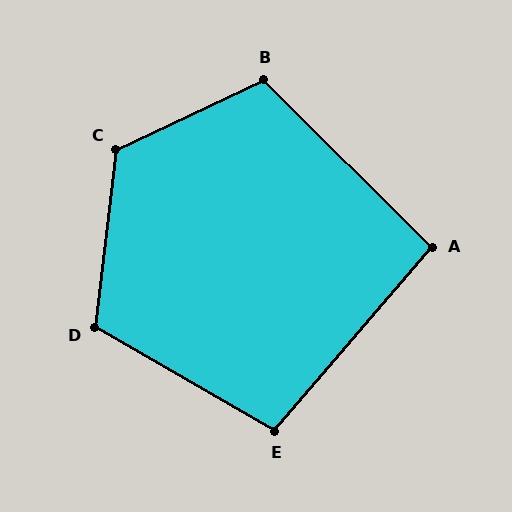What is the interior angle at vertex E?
Approximately 101 degrees (obtuse).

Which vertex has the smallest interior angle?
A, at approximately 94 degrees.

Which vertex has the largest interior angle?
C, at approximately 122 degrees.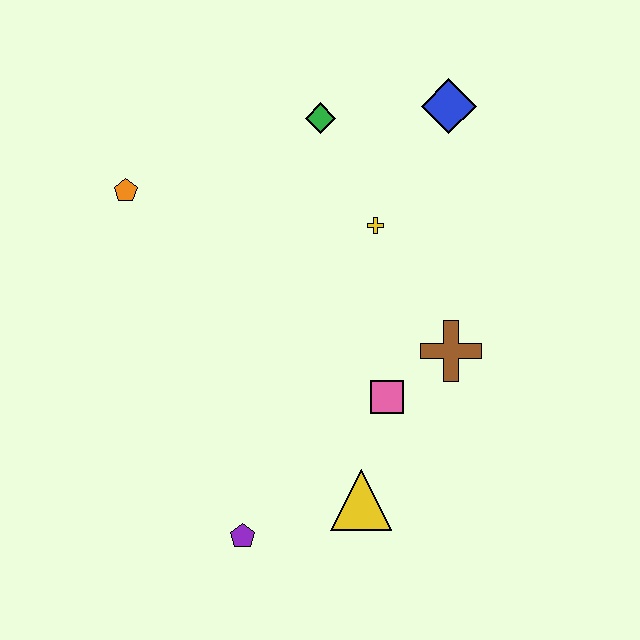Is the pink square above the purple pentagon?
Yes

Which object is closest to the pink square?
The brown cross is closest to the pink square.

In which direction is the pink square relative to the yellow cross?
The pink square is below the yellow cross.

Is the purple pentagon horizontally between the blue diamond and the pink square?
No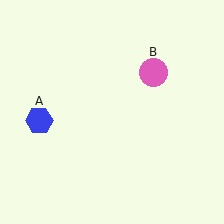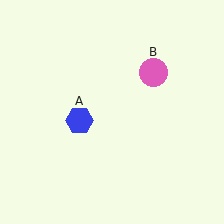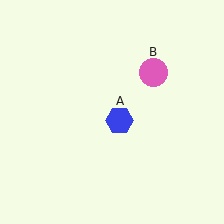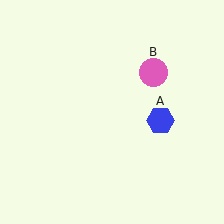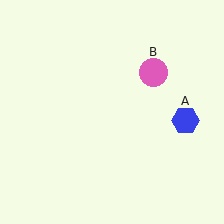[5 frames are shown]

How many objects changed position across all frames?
1 object changed position: blue hexagon (object A).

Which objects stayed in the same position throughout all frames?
Pink circle (object B) remained stationary.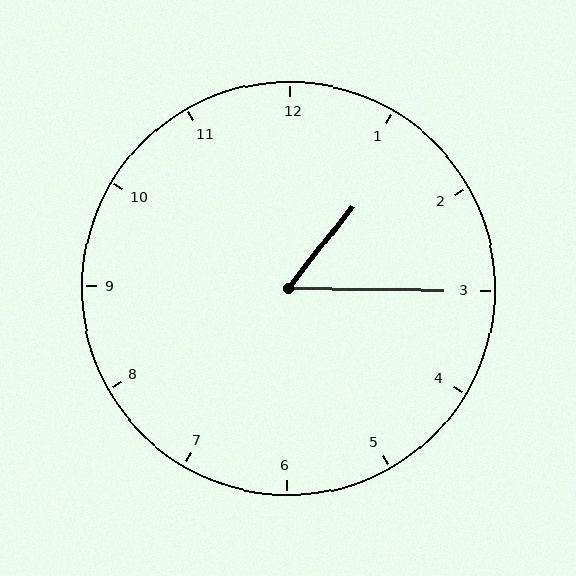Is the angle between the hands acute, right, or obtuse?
It is acute.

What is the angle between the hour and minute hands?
Approximately 52 degrees.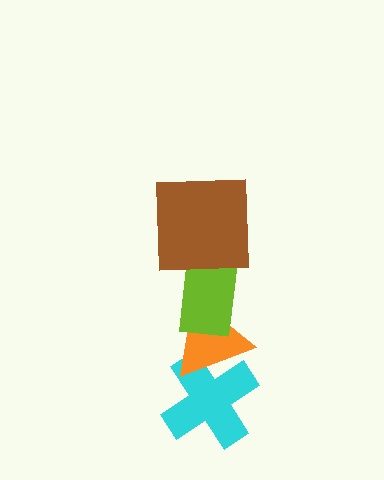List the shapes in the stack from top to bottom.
From top to bottom: the brown square, the lime rectangle, the orange triangle, the cyan cross.